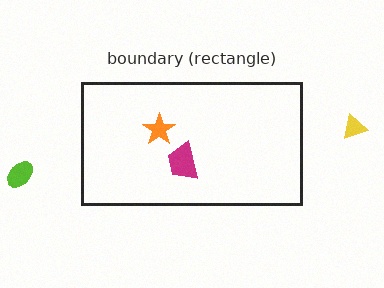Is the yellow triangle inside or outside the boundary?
Outside.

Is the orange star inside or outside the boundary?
Inside.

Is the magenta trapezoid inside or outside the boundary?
Inside.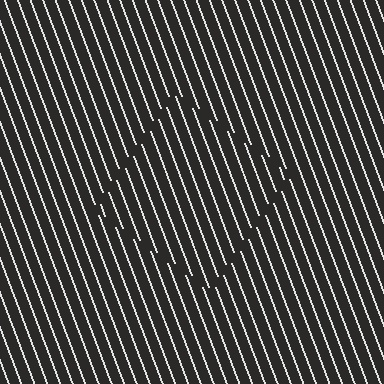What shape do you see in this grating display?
An illusory square. The interior of the shape contains the same grating, shifted by half a period — the contour is defined by the phase discontinuity where line-ends from the inner and outer gratings abut.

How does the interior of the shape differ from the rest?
The interior of the shape contains the same grating, shifted by half a period — the contour is defined by the phase discontinuity where line-ends from the inner and outer gratings abut.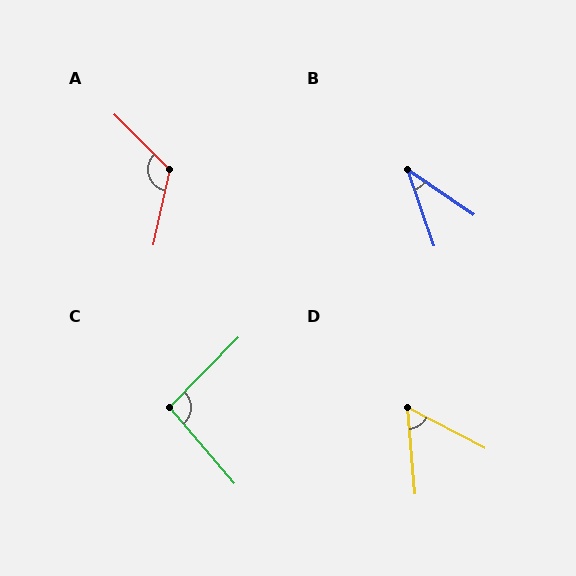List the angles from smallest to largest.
B (36°), D (58°), C (95°), A (123°).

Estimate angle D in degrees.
Approximately 58 degrees.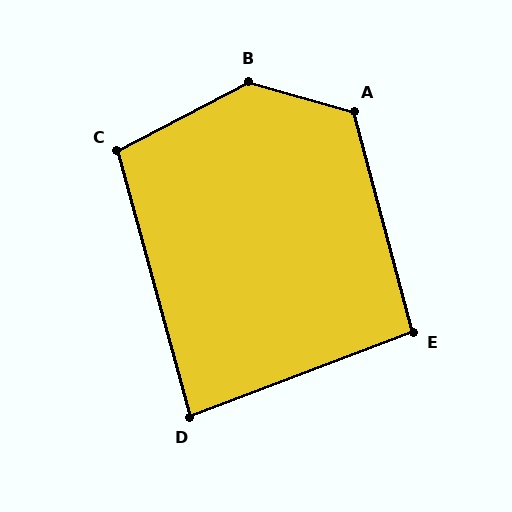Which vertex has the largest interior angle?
B, at approximately 136 degrees.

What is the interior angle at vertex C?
Approximately 102 degrees (obtuse).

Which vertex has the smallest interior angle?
D, at approximately 85 degrees.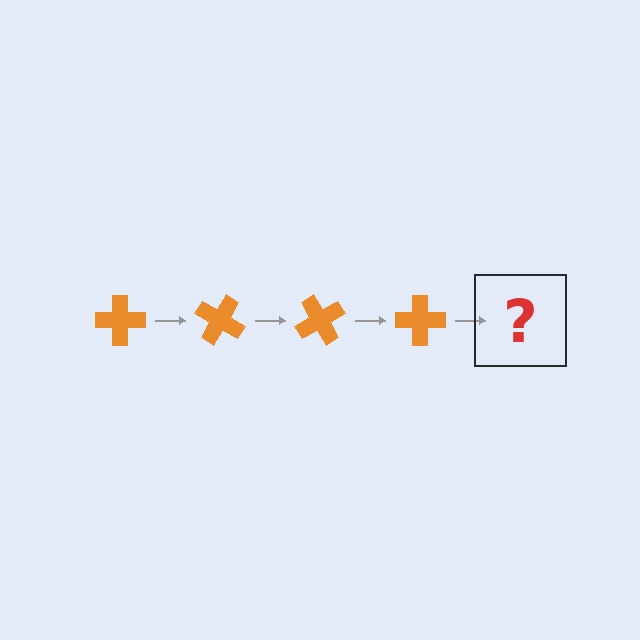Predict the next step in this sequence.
The next step is an orange cross rotated 120 degrees.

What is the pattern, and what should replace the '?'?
The pattern is that the cross rotates 30 degrees each step. The '?' should be an orange cross rotated 120 degrees.